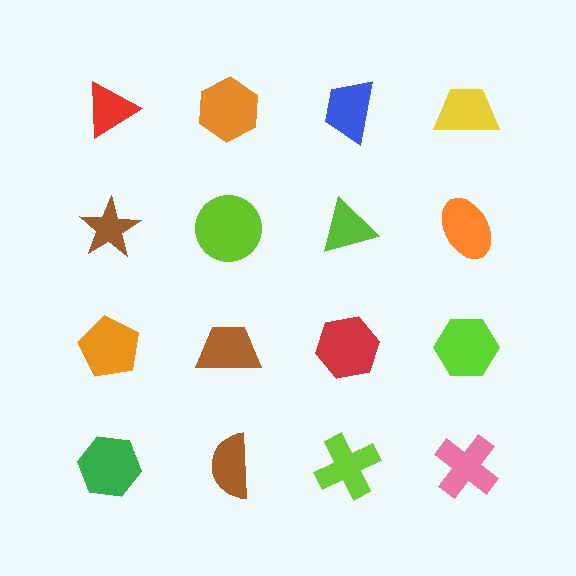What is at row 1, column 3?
A blue trapezoid.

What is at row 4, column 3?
A lime cross.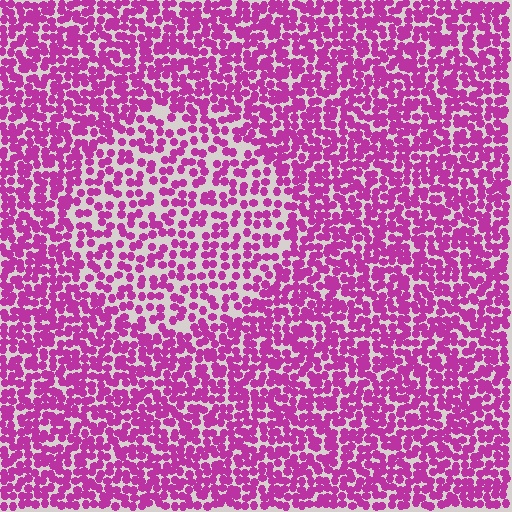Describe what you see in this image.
The image contains small magenta elements arranged at two different densities. A circle-shaped region is visible where the elements are less densely packed than the surrounding area.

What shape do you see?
I see a circle.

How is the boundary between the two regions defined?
The boundary is defined by a change in element density (approximately 1.7x ratio). All elements are the same color, size, and shape.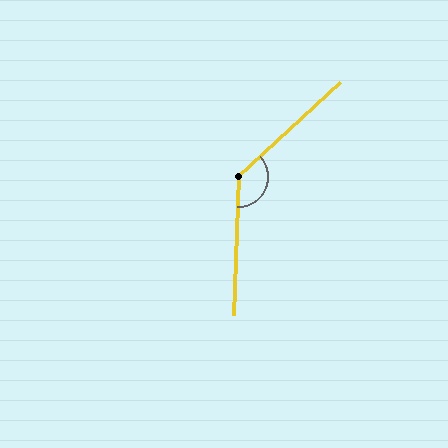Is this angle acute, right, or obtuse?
It is obtuse.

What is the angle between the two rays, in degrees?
Approximately 135 degrees.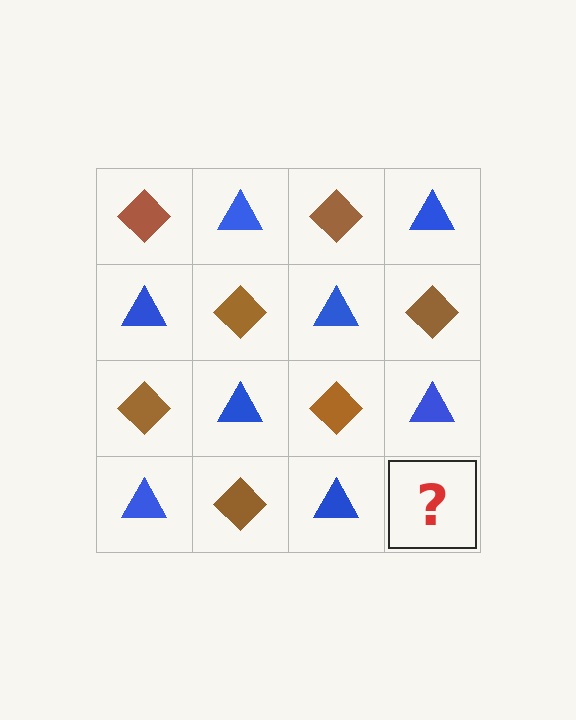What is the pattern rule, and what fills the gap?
The rule is that it alternates brown diamond and blue triangle in a checkerboard pattern. The gap should be filled with a brown diamond.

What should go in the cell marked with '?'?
The missing cell should contain a brown diamond.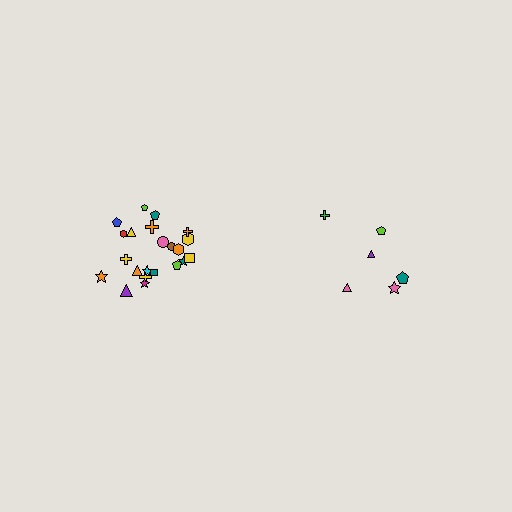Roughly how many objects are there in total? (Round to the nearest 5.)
Roughly 30 objects in total.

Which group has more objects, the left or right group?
The left group.